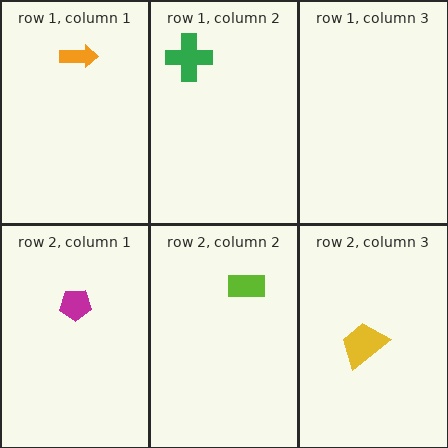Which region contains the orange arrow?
The row 1, column 1 region.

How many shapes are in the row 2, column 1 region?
1.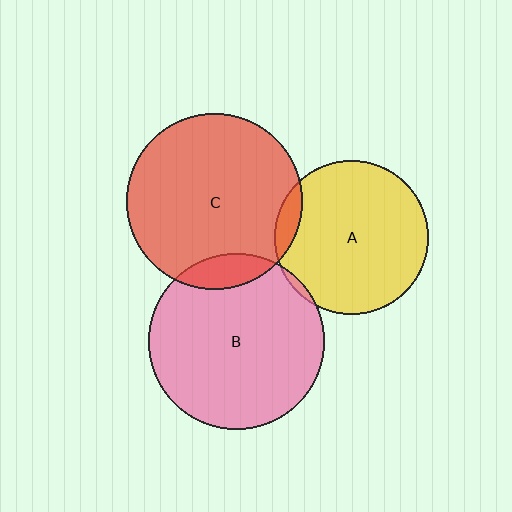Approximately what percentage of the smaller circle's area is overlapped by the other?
Approximately 10%.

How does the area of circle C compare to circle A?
Approximately 1.3 times.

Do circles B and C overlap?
Yes.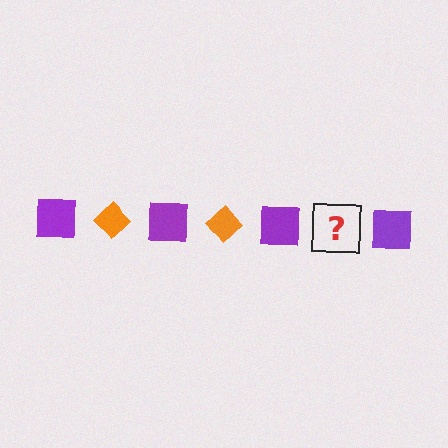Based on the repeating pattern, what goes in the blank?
The blank should be an orange diamond.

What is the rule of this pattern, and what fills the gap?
The rule is that the pattern alternates between purple square and orange diamond. The gap should be filled with an orange diamond.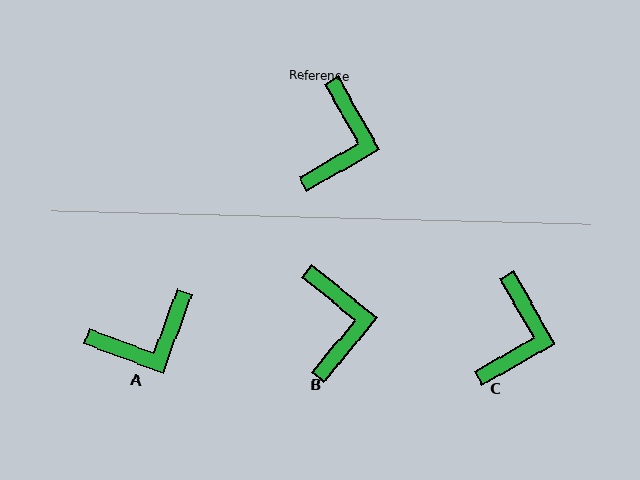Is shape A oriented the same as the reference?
No, it is off by about 50 degrees.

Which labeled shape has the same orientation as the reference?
C.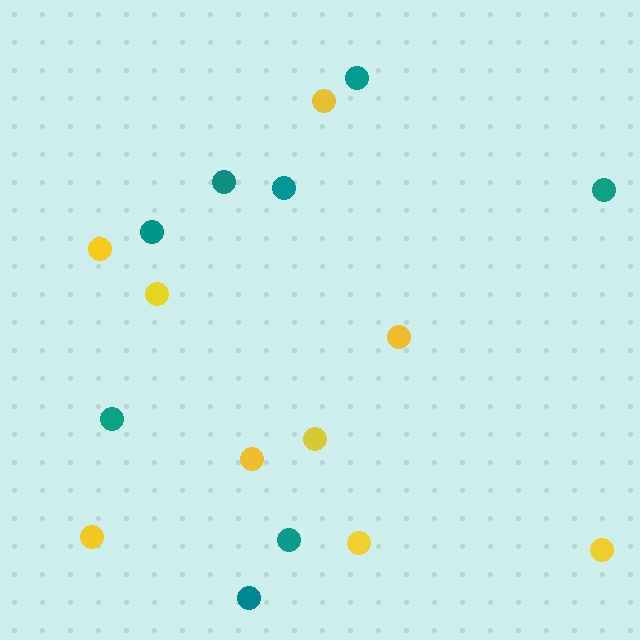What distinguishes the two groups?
There are 2 groups: one group of yellow circles (9) and one group of teal circles (8).